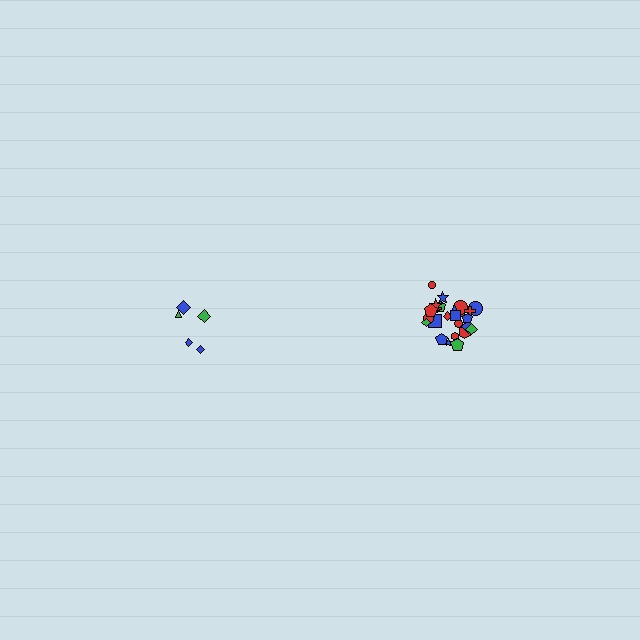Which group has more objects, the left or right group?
The right group.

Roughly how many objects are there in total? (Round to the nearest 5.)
Roughly 30 objects in total.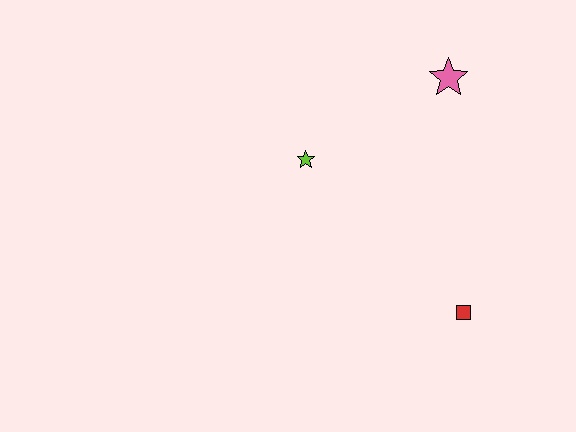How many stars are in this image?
There are 2 stars.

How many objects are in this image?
There are 3 objects.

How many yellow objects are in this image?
There are no yellow objects.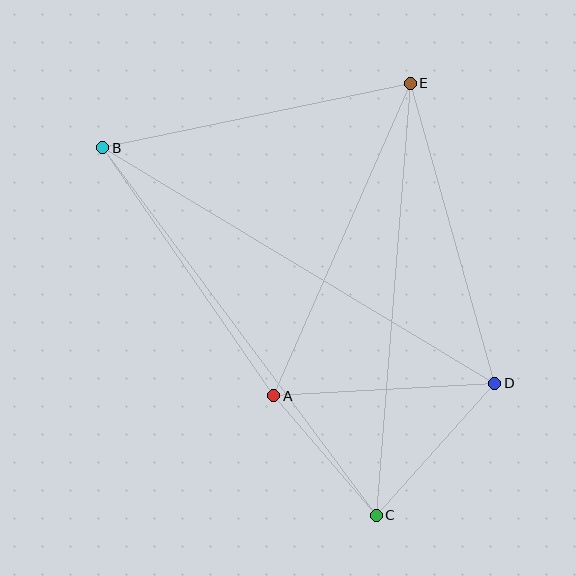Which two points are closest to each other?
Points A and C are closest to each other.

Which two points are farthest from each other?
Points B and C are farthest from each other.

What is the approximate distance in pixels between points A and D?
The distance between A and D is approximately 221 pixels.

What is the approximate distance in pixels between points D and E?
The distance between D and E is approximately 311 pixels.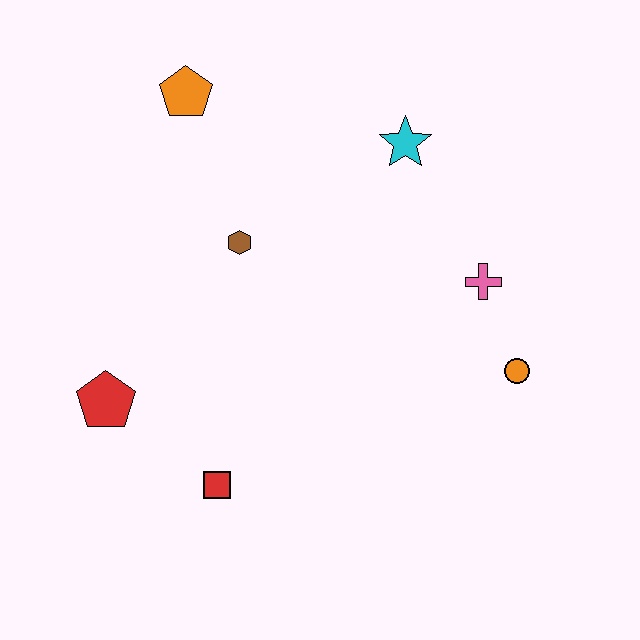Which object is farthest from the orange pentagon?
The orange circle is farthest from the orange pentagon.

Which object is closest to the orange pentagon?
The brown hexagon is closest to the orange pentagon.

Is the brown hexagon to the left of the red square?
No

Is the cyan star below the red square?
No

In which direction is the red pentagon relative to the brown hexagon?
The red pentagon is below the brown hexagon.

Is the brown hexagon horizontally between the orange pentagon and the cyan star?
Yes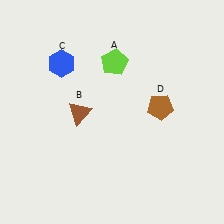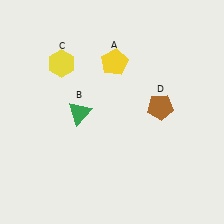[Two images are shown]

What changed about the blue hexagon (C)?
In Image 1, C is blue. In Image 2, it changed to yellow.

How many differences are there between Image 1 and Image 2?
There are 3 differences between the two images.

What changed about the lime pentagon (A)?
In Image 1, A is lime. In Image 2, it changed to yellow.